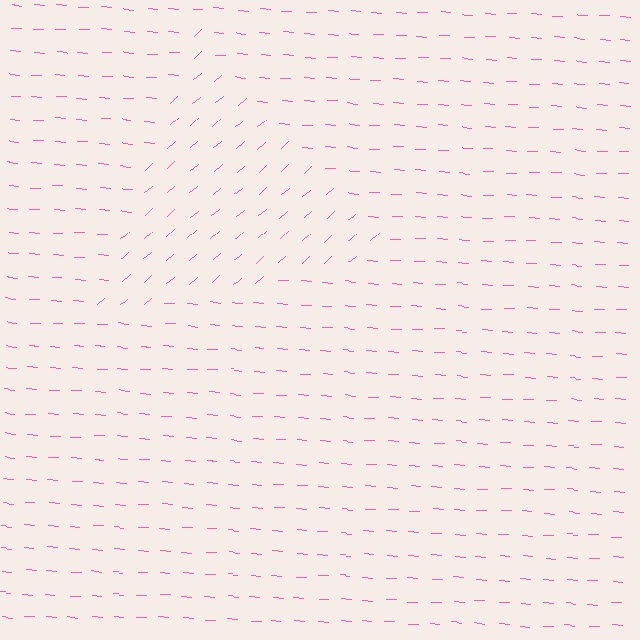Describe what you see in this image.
The image is filled with small pink line segments. A triangle region in the image has lines oriented differently from the surrounding lines, creating a visible texture boundary.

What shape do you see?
I see a triangle.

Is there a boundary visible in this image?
Yes, there is a texture boundary formed by a change in line orientation.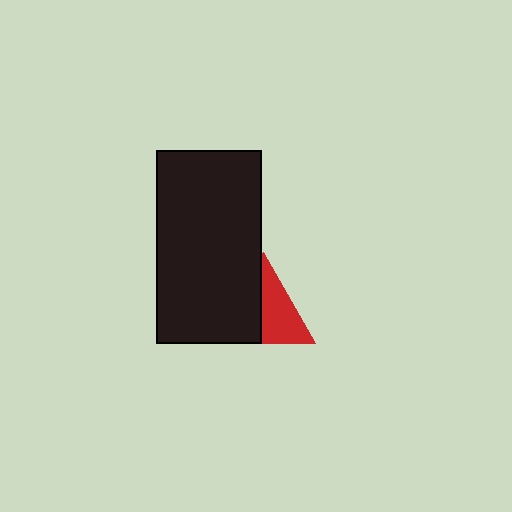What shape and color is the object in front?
The object in front is a black rectangle.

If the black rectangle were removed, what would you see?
You would see the complete red triangle.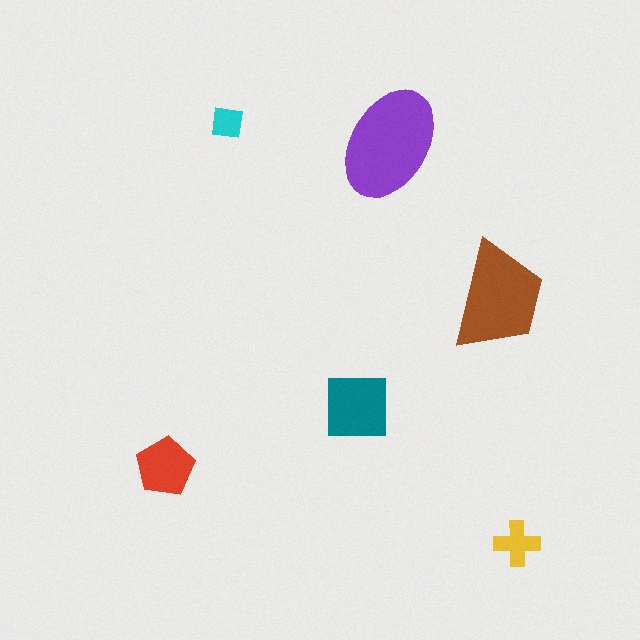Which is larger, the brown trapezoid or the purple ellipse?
The purple ellipse.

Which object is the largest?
The purple ellipse.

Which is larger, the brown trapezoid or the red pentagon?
The brown trapezoid.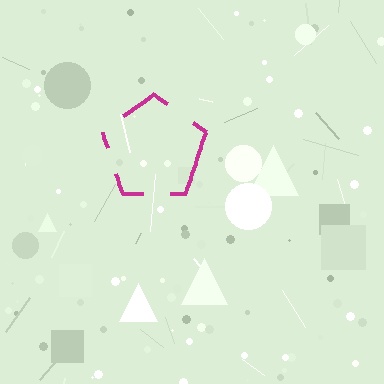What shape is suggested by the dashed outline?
The dashed outline suggests a pentagon.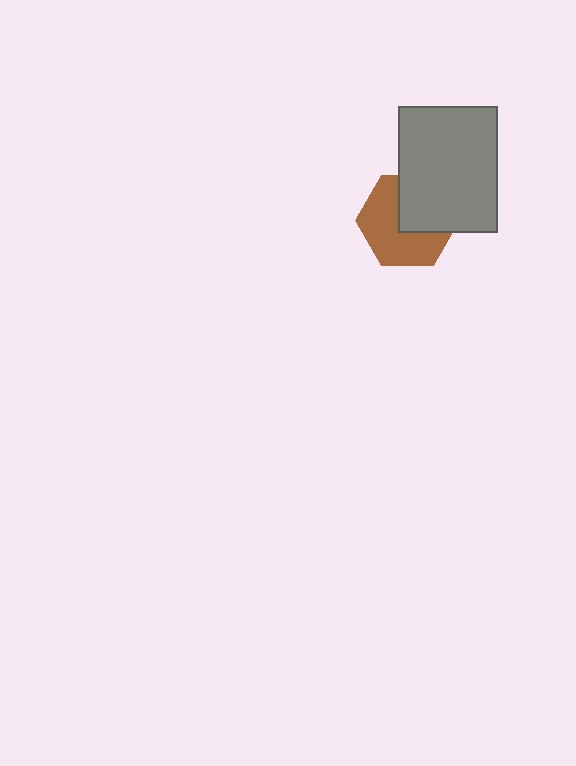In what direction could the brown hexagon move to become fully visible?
The brown hexagon could move toward the lower-left. That would shift it out from behind the gray rectangle entirely.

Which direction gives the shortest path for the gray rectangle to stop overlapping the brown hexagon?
Moving toward the upper-right gives the shortest separation.